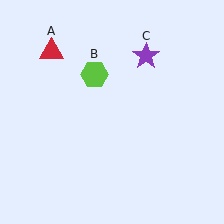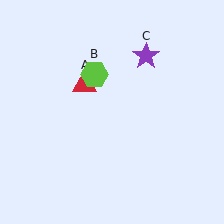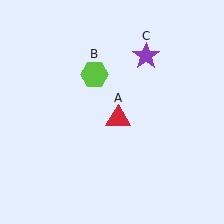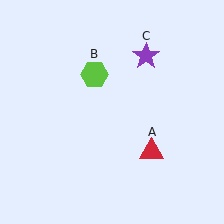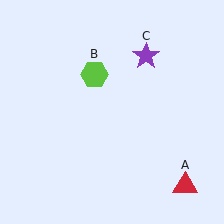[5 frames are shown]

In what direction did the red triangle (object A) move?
The red triangle (object A) moved down and to the right.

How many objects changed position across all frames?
1 object changed position: red triangle (object A).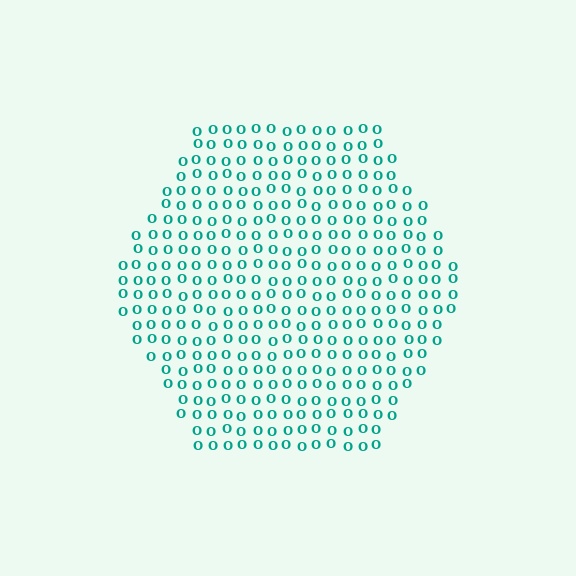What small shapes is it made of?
It is made of small letter O's.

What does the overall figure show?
The overall figure shows a hexagon.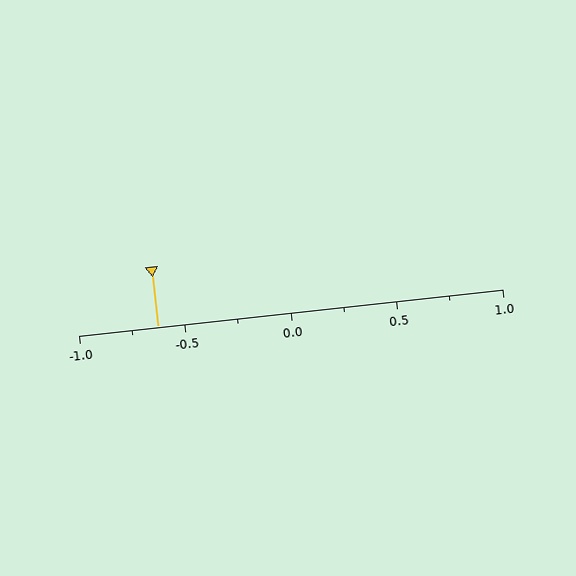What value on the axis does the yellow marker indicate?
The marker indicates approximately -0.62.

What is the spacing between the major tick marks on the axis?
The major ticks are spaced 0.5 apart.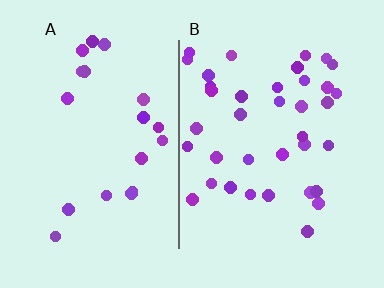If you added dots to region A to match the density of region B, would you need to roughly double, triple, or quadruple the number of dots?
Approximately double.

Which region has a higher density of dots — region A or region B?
B (the right).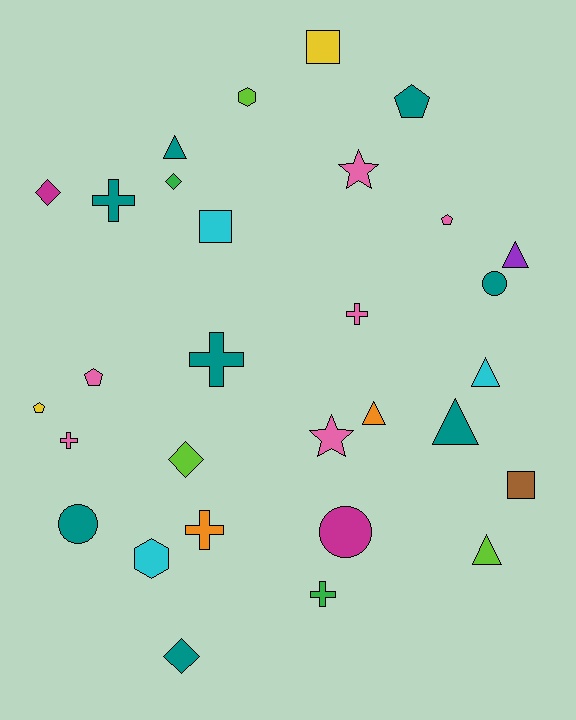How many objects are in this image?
There are 30 objects.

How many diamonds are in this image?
There are 4 diamonds.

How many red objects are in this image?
There are no red objects.